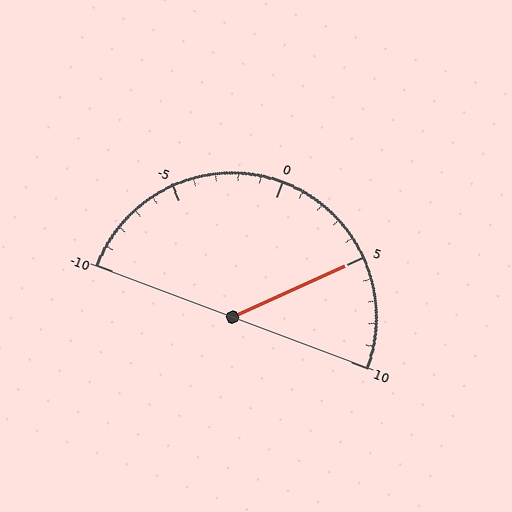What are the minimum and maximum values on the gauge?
The gauge ranges from -10 to 10.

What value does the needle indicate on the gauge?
The needle indicates approximately 5.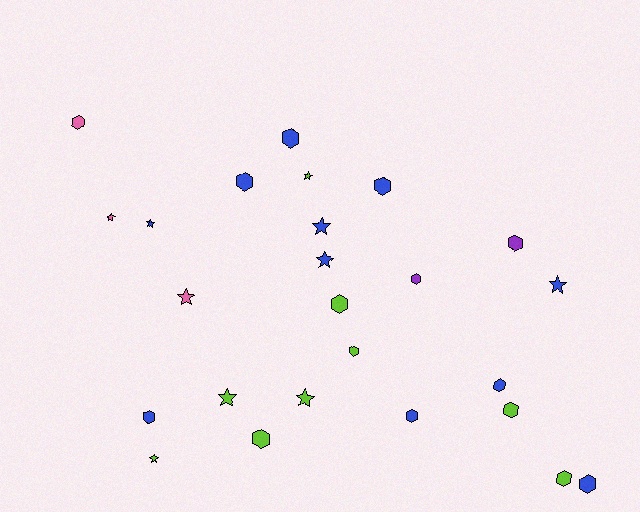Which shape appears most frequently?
Hexagon, with 15 objects.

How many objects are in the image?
There are 25 objects.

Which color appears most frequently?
Blue, with 11 objects.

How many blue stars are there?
There are 4 blue stars.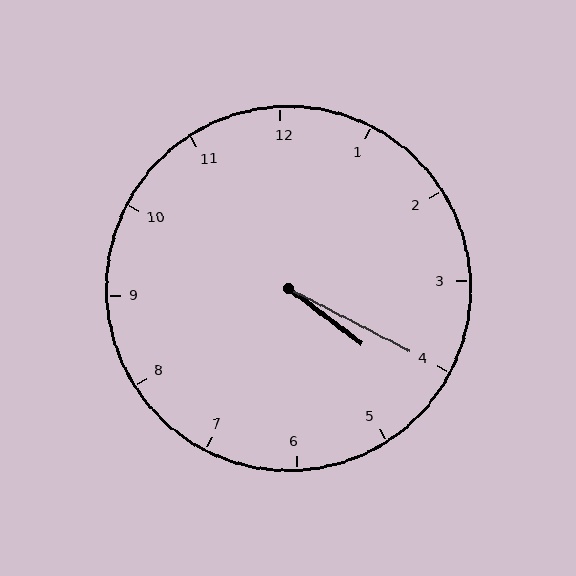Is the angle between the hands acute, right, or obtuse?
It is acute.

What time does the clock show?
4:20.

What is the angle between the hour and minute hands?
Approximately 10 degrees.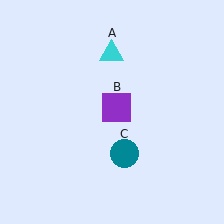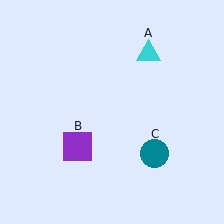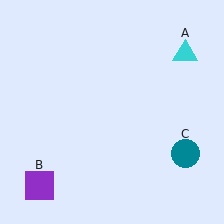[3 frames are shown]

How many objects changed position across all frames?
3 objects changed position: cyan triangle (object A), purple square (object B), teal circle (object C).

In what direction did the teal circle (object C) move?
The teal circle (object C) moved right.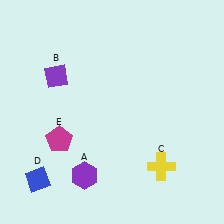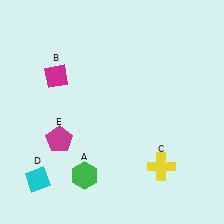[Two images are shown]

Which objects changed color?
A changed from purple to green. B changed from purple to magenta. D changed from blue to cyan.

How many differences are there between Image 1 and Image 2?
There are 3 differences between the two images.